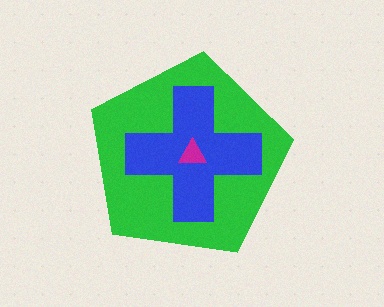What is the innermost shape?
The magenta triangle.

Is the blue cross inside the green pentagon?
Yes.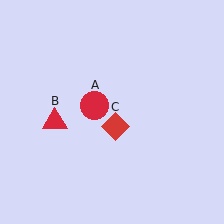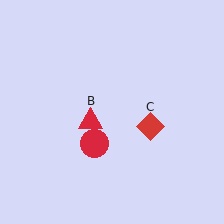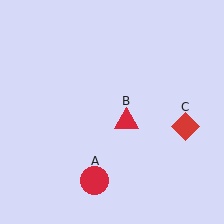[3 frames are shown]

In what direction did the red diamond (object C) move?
The red diamond (object C) moved right.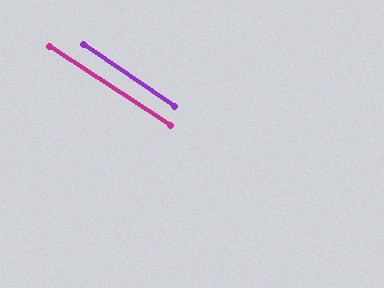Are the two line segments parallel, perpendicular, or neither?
Parallel — their directions differ by only 1.5°.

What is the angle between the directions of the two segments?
Approximately 1 degree.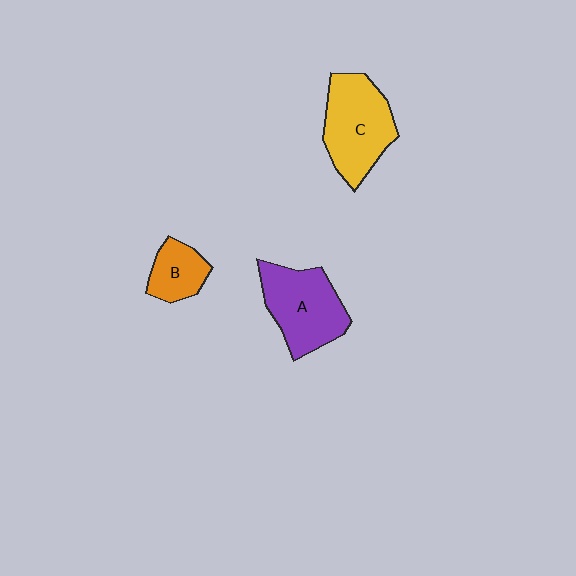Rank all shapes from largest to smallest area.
From largest to smallest: C (yellow), A (purple), B (orange).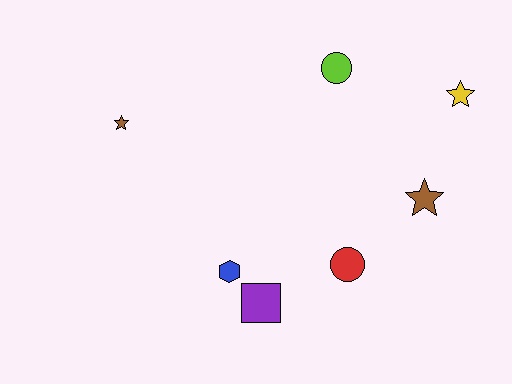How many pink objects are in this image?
There are no pink objects.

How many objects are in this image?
There are 7 objects.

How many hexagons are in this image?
There is 1 hexagon.